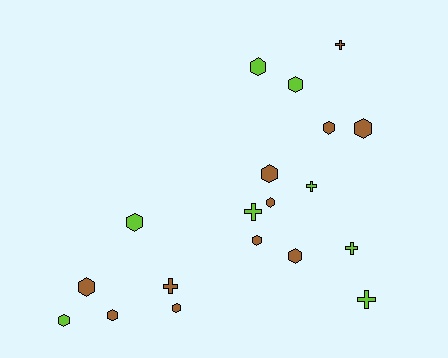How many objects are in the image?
There are 19 objects.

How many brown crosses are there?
There are 2 brown crosses.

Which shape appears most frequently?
Hexagon, with 13 objects.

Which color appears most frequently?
Brown, with 11 objects.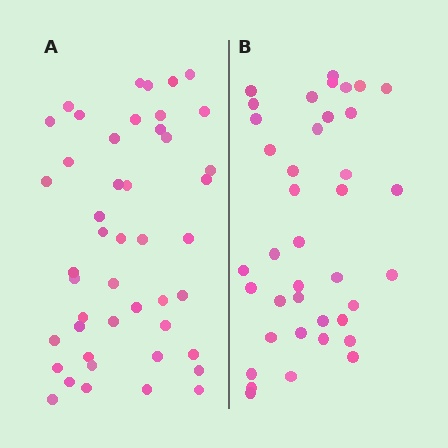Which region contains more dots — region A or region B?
Region A (the left region) has more dots.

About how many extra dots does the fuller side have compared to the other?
Region A has roughly 8 or so more dots than region B.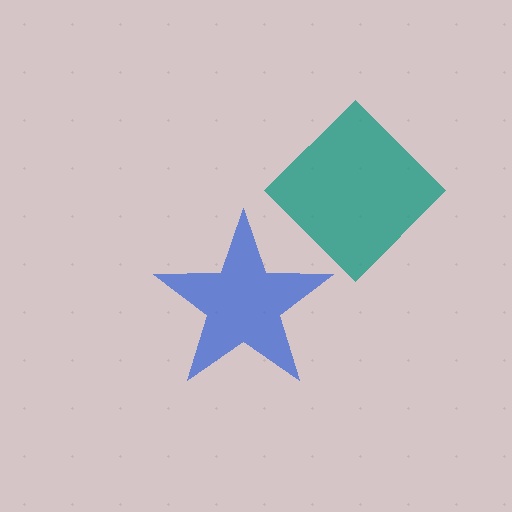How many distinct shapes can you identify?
There are 2 distinct shapes: a blue star, a teal diamond.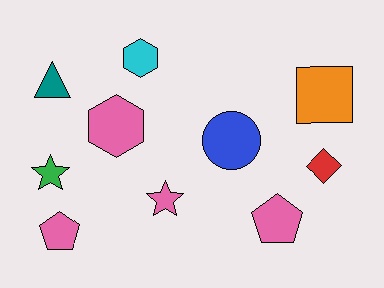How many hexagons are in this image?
There are 2 hexagons.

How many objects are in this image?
There are 10 objects.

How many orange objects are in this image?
There is 1 orange object.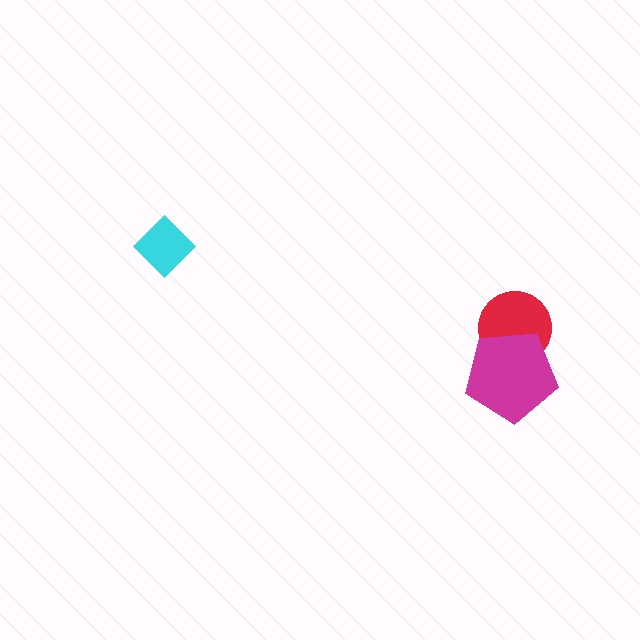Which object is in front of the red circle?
The magenta pentagon is in front of the red circle.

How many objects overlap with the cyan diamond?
0 objects overlap with the cyan diamond.